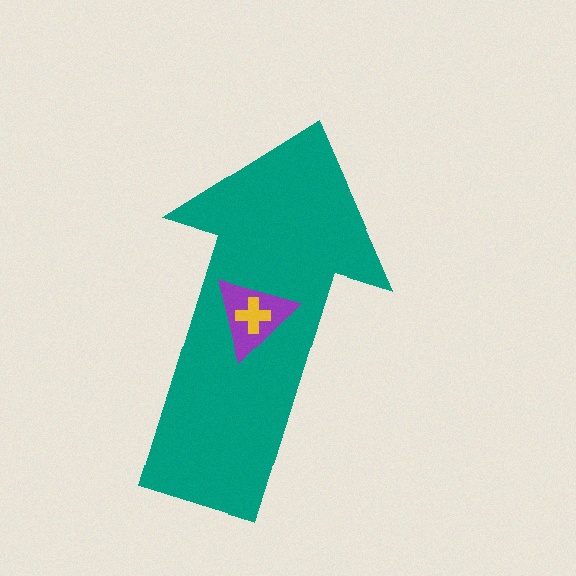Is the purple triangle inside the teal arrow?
Yes.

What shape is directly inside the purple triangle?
The yellow cross.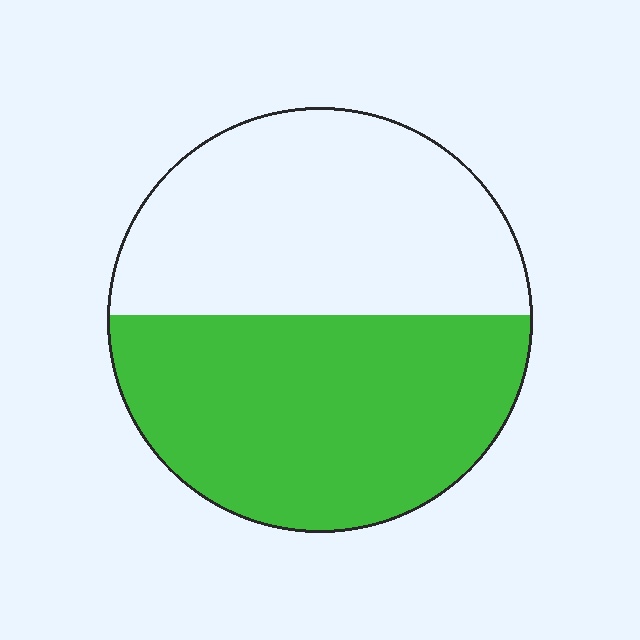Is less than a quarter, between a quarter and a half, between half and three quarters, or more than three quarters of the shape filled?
Between half and three quarters.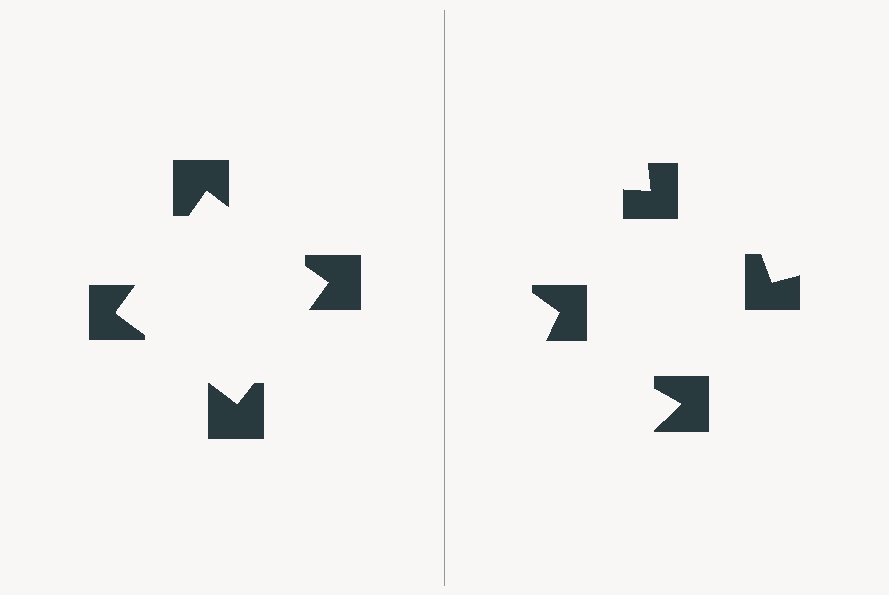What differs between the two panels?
The notched squares are positioned identically on both sides; only the wedge orientations differ. On the left they align to a square; on the right they are misaligned.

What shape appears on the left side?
An illusory square.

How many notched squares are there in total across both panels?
8 — 4 on each side.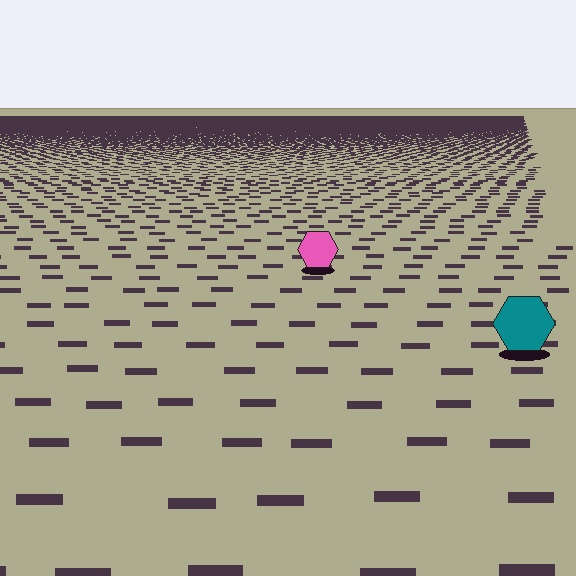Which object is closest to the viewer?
The teal hexagon is closest. The texture marks near it are larger and more spread out.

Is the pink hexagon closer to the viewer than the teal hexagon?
No. The teal hexagon is closer — you can tell from the texture gradient: the ground texture is coarser near it.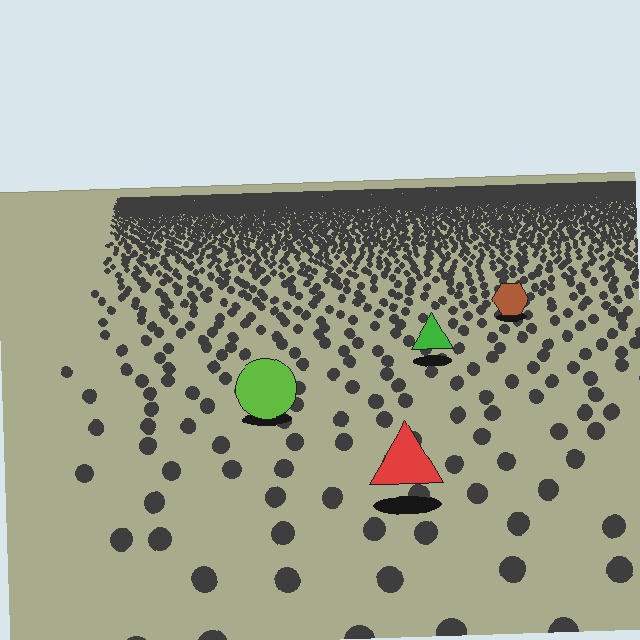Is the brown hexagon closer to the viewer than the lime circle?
No. The lime circle is closer — you can tell from the texture gradient: the ground texture is coarser near it.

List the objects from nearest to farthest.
From nearest to farthest: the red triangle, the lime circle, the green triangle, the brown hexagon.